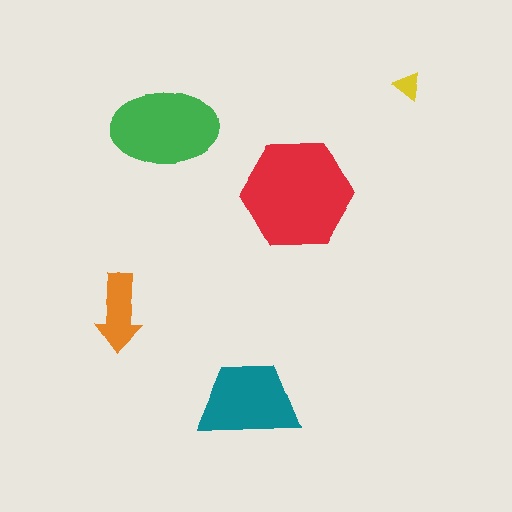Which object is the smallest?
The yellow triangle.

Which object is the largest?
The red hexagon.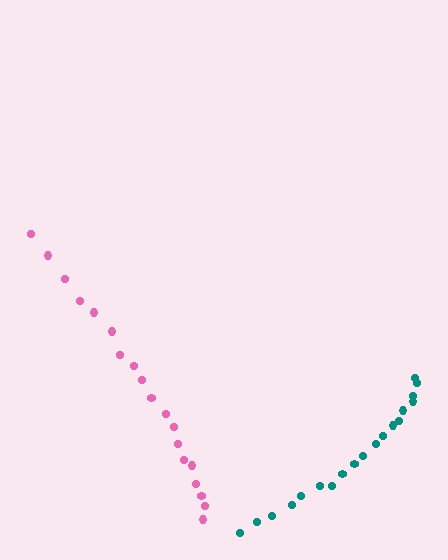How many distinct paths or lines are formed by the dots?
There are 2 distinct paths.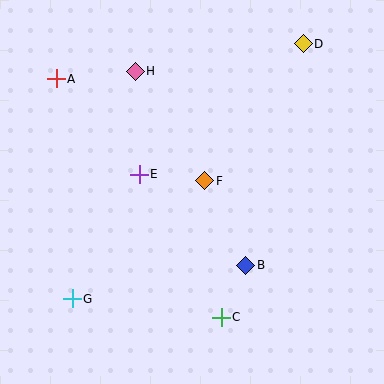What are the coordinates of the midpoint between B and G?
The midpoint between B and G is at (159, 282).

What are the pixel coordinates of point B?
Point B is at (246, 265).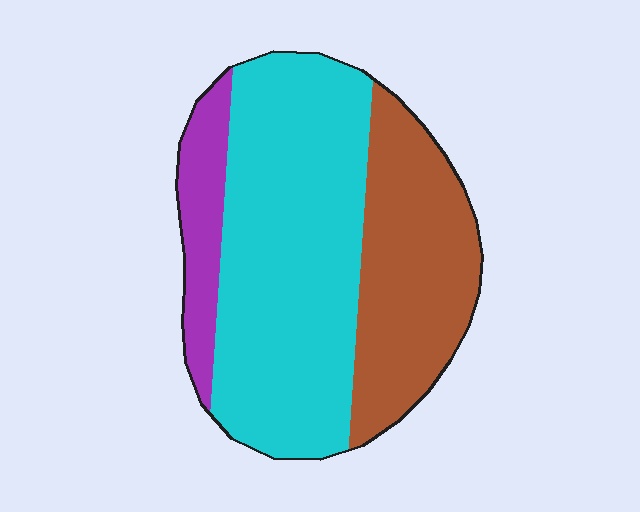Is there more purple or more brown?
Brown.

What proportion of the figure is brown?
Brown takes up between a quarter and a half of the figure.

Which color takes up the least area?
Purple, at roughly 10%.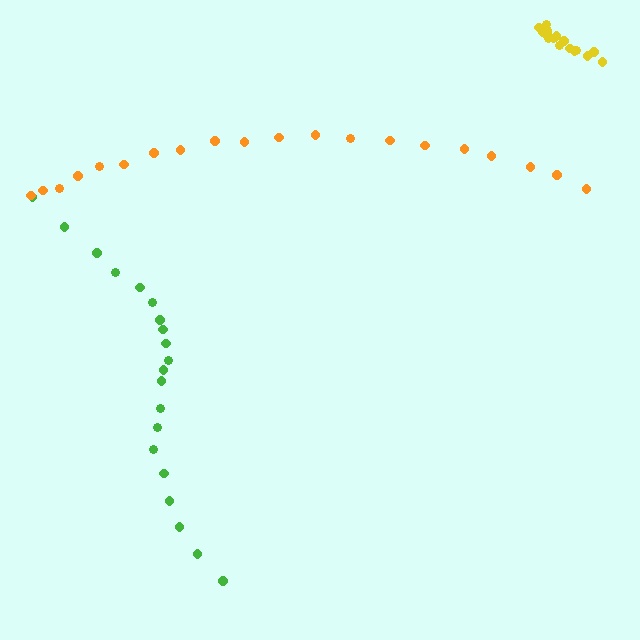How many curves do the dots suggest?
There are 3 distinct paths.